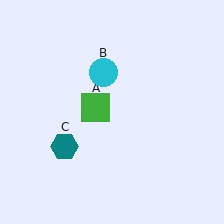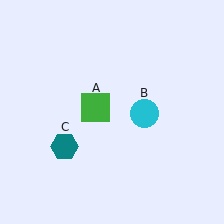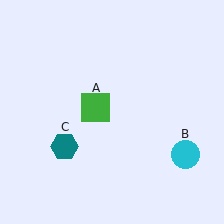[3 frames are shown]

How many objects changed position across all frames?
1 object changed position: cyan circle (object B).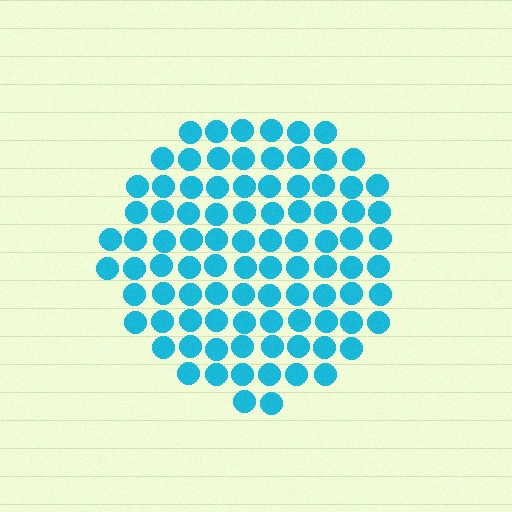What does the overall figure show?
The overall figure shows a circle.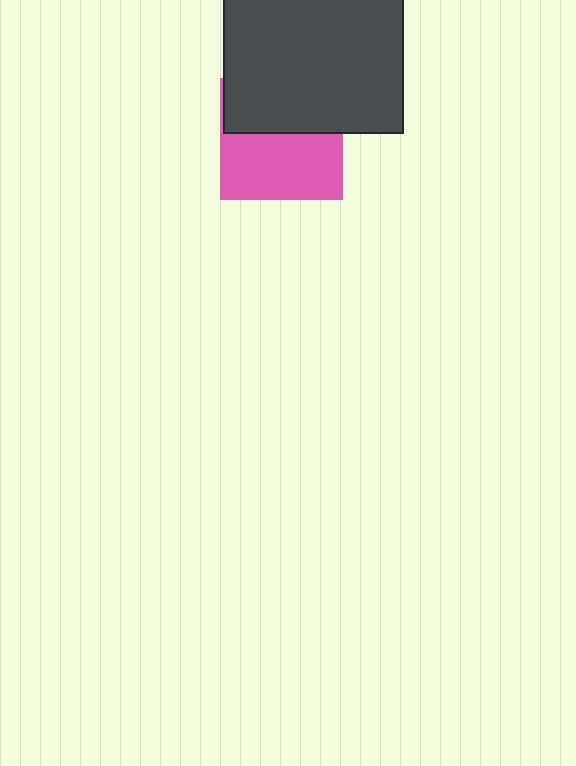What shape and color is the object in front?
The object in front is a dark gray square.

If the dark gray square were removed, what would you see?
You would see the complete pink square.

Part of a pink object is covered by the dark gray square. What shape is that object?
It is a square.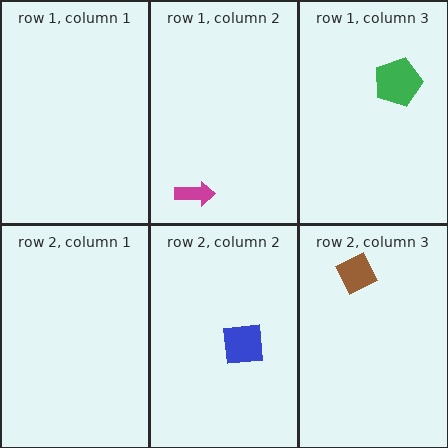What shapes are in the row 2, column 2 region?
The blue square.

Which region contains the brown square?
The row 2, column 3 region.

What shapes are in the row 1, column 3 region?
The green pentagon.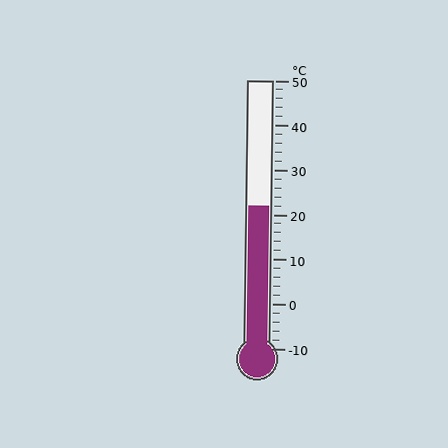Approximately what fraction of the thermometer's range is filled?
The thermometer is filled to approximately 55% of its range.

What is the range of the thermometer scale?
The thermometer scale ranges from -10°C to 50°C.